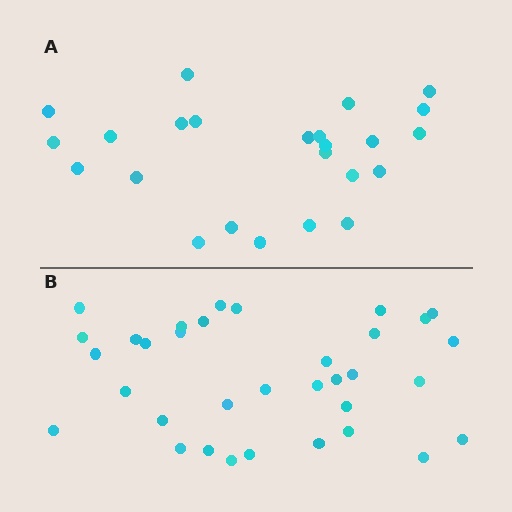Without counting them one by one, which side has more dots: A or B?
Region B (the bottom region) has more dots.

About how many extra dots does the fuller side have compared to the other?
Region B has roughly 10 or so more dots than region A.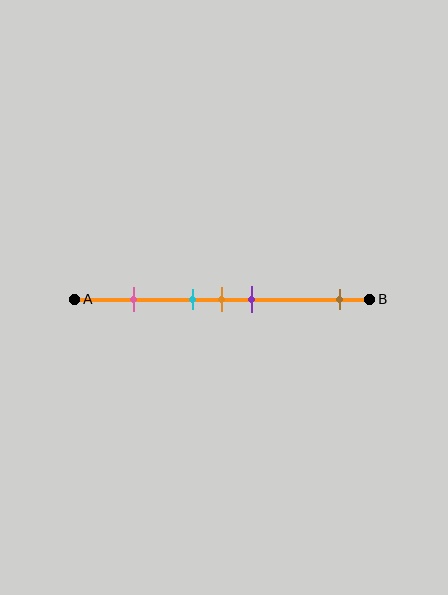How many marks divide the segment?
There are 5 marks dividing the segment.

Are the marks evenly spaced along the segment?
No, the marks are not evenly spaced.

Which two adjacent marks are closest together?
The cyan and orange marks are the closest adjacent pair.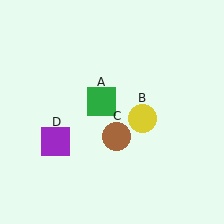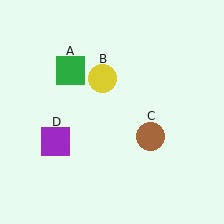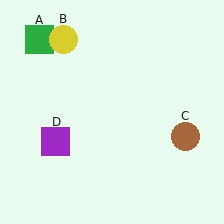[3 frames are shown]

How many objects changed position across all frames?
3 objects changed position: green square (object A), yellow circle (object B), brown circle (object C).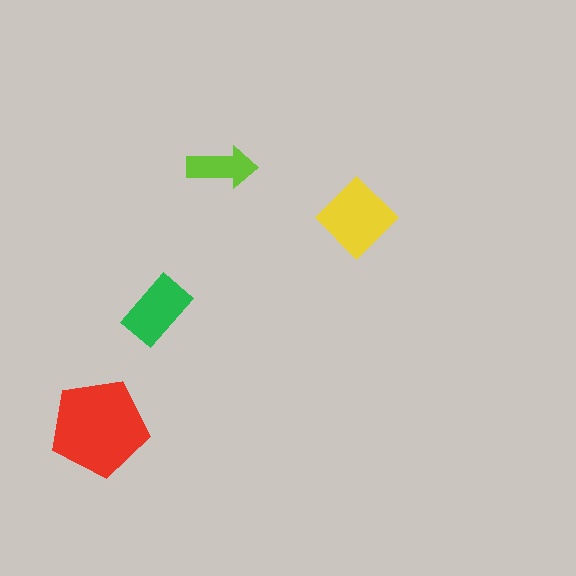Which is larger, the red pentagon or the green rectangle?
The red pentagon.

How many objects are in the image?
There are 4 objects in the image.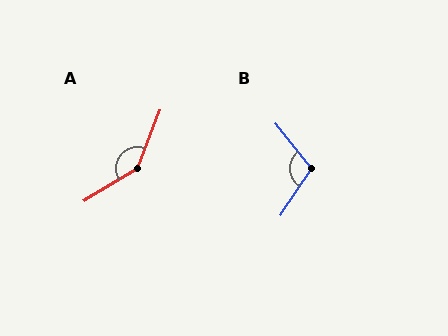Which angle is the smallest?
B, at approximately 107 degrees.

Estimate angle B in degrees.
Approximately 107 degrees.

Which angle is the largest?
A, at approximately 143 degrees.